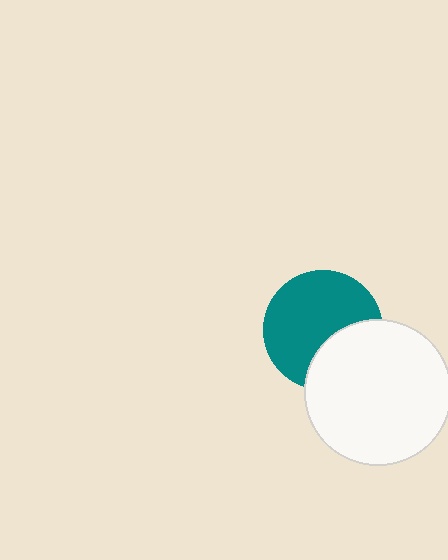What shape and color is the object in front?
The object in front is a white circle.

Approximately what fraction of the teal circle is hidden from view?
Roughly 32% of the teal circle is hidden behind the white circle.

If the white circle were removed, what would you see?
You would see the complete teal circle.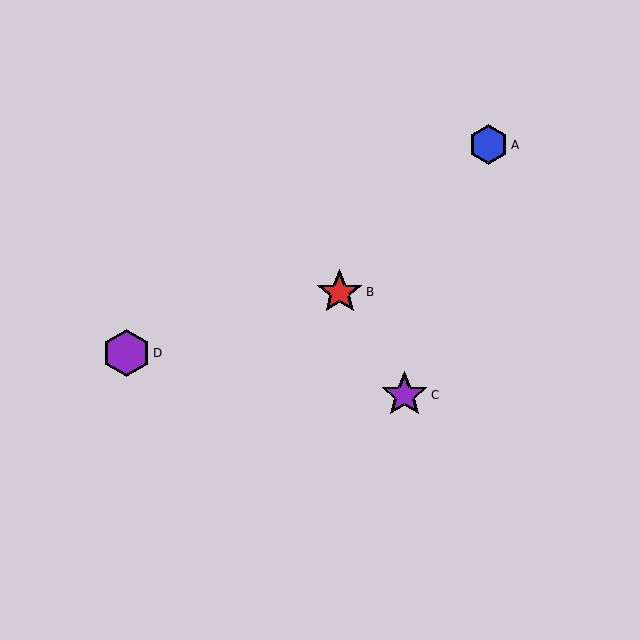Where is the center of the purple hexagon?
The center of the purple hexagon is at (126, 353).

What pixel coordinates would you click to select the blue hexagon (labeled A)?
Click at (488, 145) to select the blue hexagon A.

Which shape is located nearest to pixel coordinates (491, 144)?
The blue hexagon (labeled A) at (488, 145) is nearest to that location.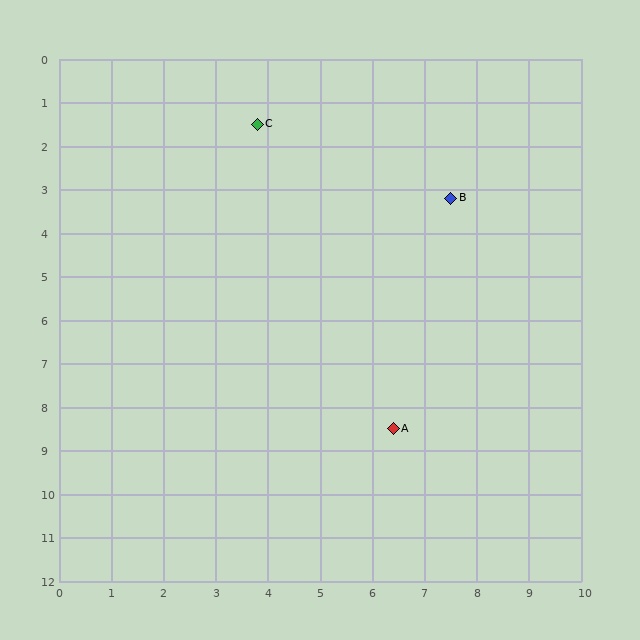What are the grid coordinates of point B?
Point B is at approximately (7.5, 3.2).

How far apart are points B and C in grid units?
Points B and C are about 4.1 grid units apart.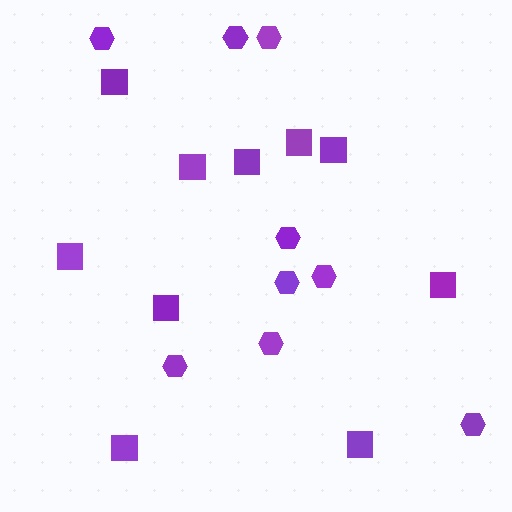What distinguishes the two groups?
There are 2 groups: one group of squares (10) and one group of hexagons (9).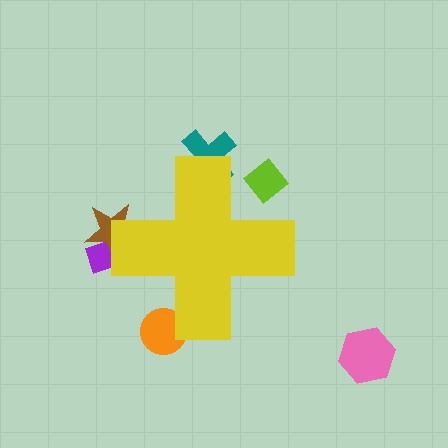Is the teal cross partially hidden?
Yes, the teal cross is partially hidden behind the yellow cross.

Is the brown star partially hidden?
Yes, the brown star is partially hidden behind the yellow cross.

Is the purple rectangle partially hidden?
Yes, the purple rectangle is partially hidden behind the yellow cross.